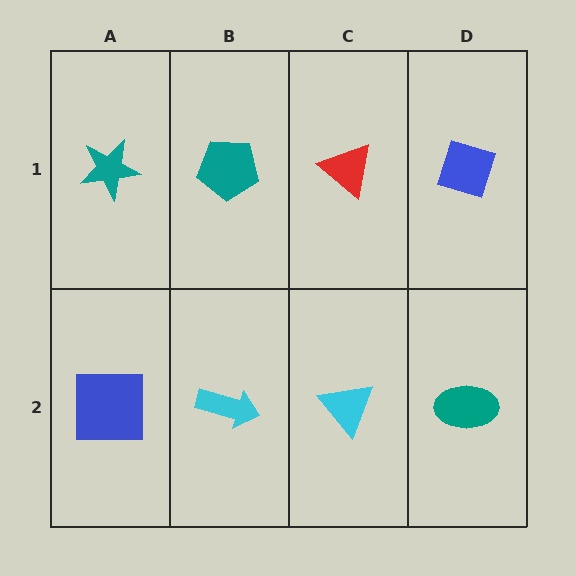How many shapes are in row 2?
4 shapes.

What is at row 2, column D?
A teal ellipse.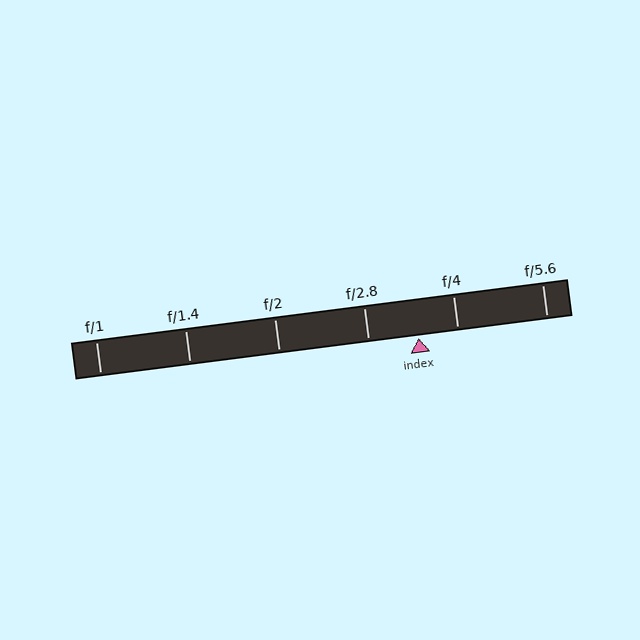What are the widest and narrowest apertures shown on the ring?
The widest aperture shown is f/1 and the narrowest is f/5.6.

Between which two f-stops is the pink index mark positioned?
The index mark is between f/2.8 and f/4.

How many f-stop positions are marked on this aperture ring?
There are 6 f-stop positions marked.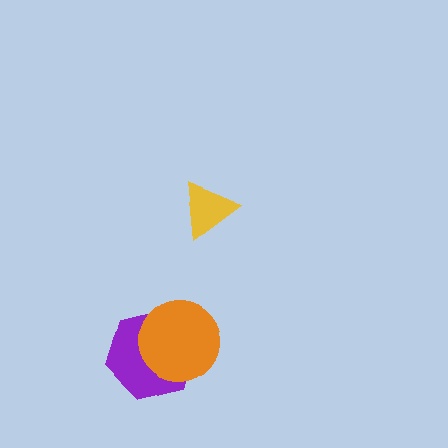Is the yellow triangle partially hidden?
No, no other shape covers it.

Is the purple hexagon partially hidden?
Yes, it is partially covered by another shape.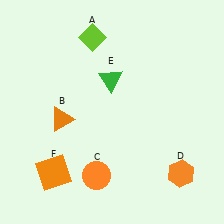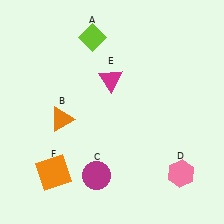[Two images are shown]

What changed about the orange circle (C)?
In Image 1, C is orange. In Image 2, it changed to magenta.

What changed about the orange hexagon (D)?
In Image 1, D is orange. In Image 2, it changed to pink.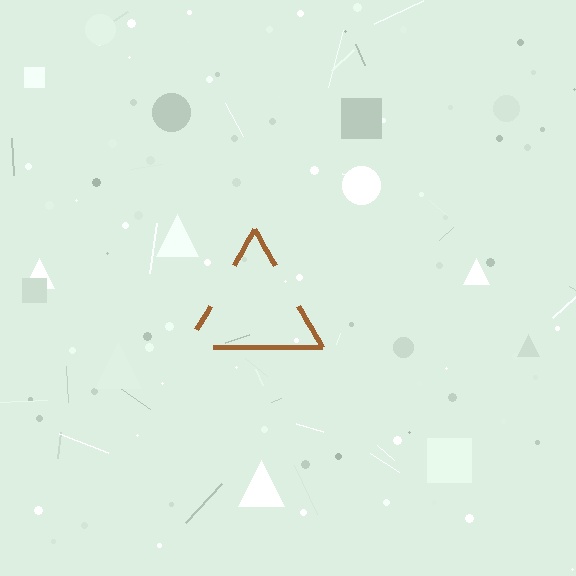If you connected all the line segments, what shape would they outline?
They would outline a triangle.